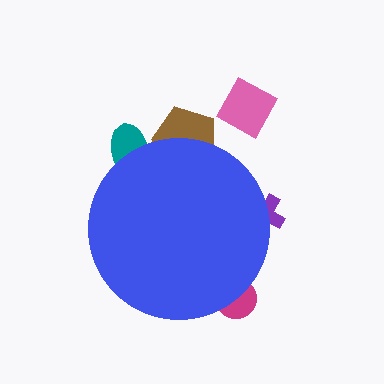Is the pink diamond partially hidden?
No, the pink diamond is fully visible.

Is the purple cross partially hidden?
Yes, the purple cross is partially hidden behind the blue circle.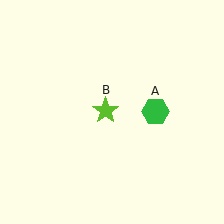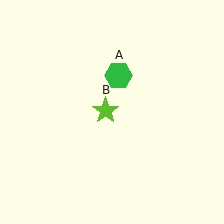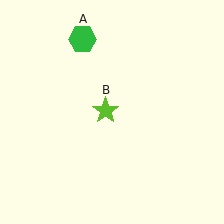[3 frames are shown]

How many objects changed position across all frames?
1 object changed position: green hexagon (object A).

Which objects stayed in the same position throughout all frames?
Lime star (object B) remained stationary.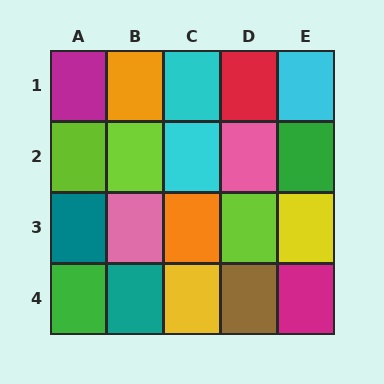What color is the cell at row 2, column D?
Pink.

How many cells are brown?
1 cell is brown.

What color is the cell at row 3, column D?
Lime.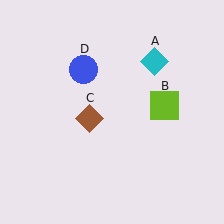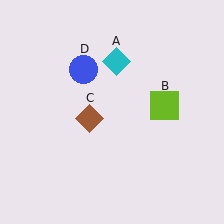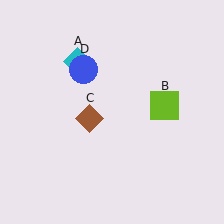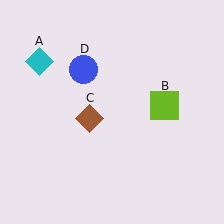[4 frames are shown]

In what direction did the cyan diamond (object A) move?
The cyan diamond (object A) moved left.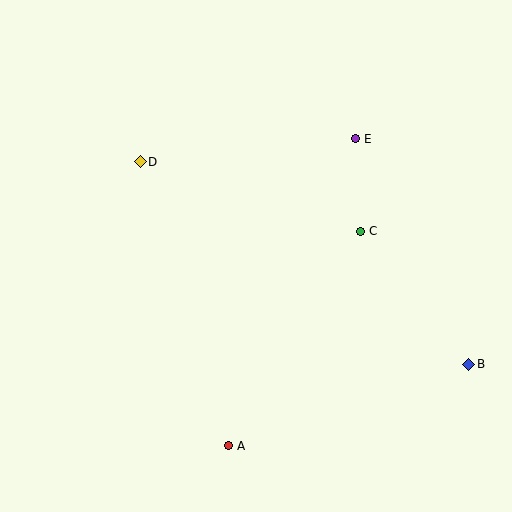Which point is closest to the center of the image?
Point C at (361, 231) is closest to the center.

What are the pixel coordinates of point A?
Point A is at (229, 446).